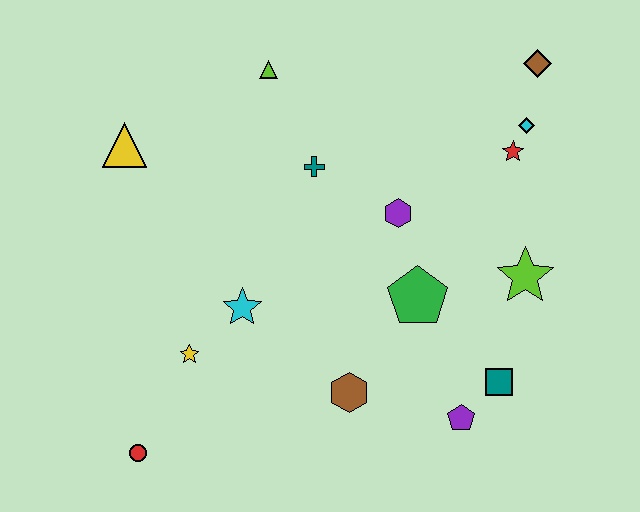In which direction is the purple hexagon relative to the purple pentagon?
The purple hexagon is above the purple pentagon.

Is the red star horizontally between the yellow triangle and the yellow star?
No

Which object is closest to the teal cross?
The purple hexagon is closest to the teal cross.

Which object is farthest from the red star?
The red circle is farthest from the red star.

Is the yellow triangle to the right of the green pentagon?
No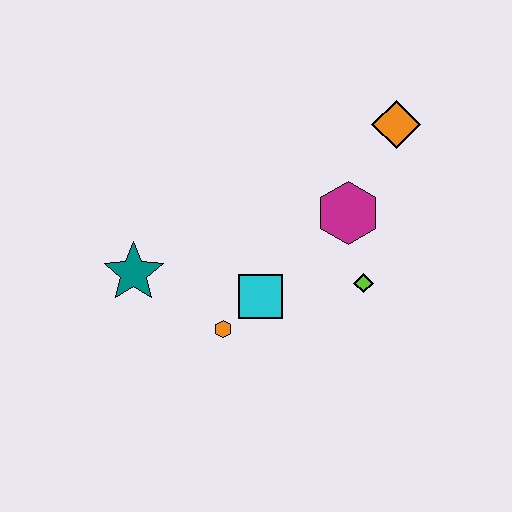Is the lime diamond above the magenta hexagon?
No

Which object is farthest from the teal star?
The orange diamond is farthest from the teal star.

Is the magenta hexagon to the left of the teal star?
No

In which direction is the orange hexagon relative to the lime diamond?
The orange hexagon is to the left of the lime diamond.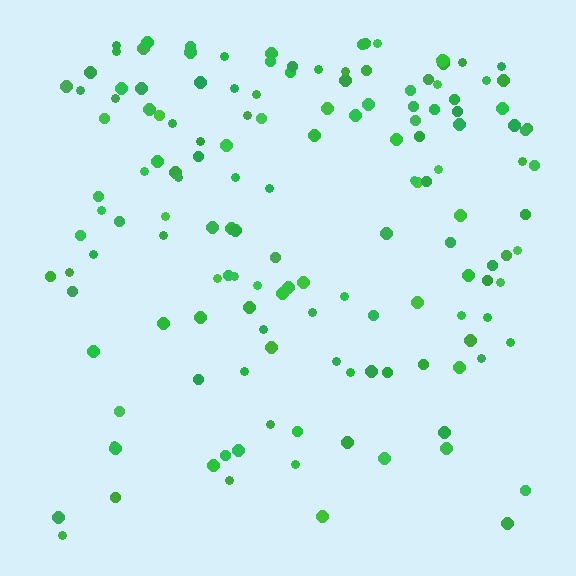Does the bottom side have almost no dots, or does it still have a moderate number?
Still a moderate number, just noticeably fewer than the top.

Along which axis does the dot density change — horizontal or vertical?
Vertical.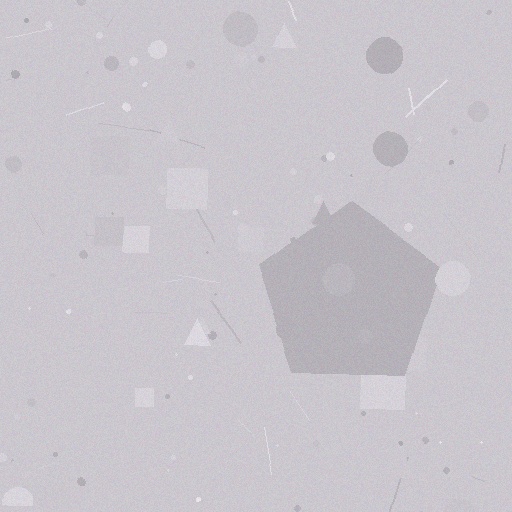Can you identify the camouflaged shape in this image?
The camouflaged shape is a pentagon.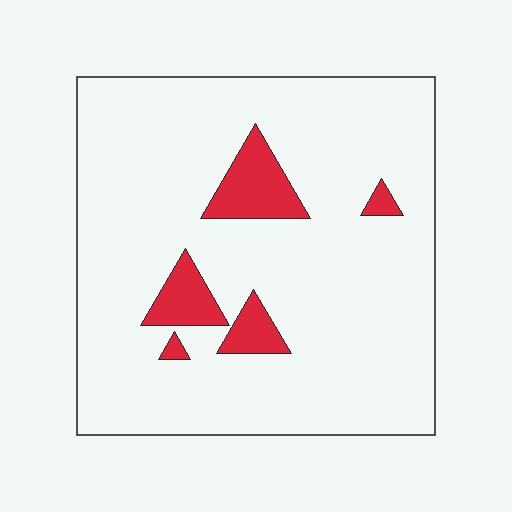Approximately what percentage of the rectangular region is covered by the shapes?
Approximately 10%.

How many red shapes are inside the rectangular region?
5.